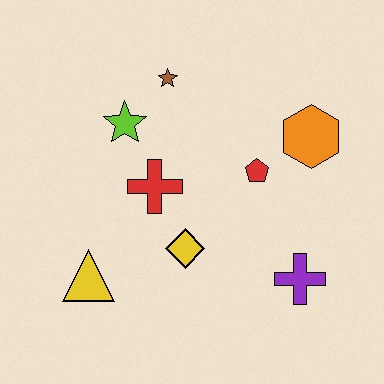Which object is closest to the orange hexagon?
The red pentagon is closest to the orange hexagon.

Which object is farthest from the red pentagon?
The yellow triangle is farthest from the red pentagon.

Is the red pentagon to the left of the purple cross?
Yes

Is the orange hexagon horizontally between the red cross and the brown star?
No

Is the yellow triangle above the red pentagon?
No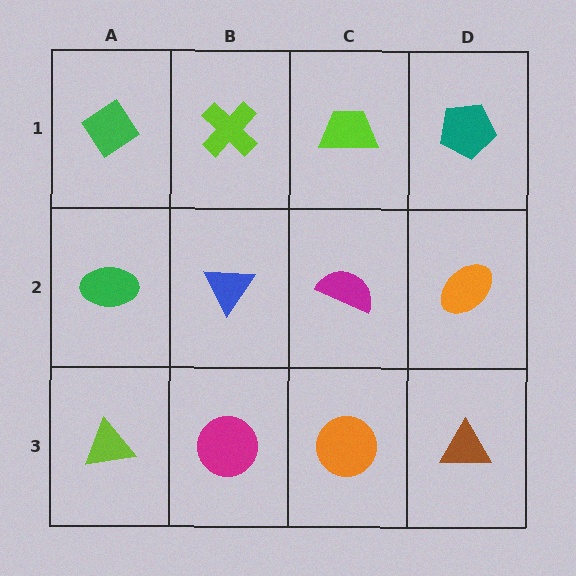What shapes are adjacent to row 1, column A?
A green ellipse (row 2, column A), a lime cross (row 1, column B).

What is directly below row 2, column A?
A lime triangle.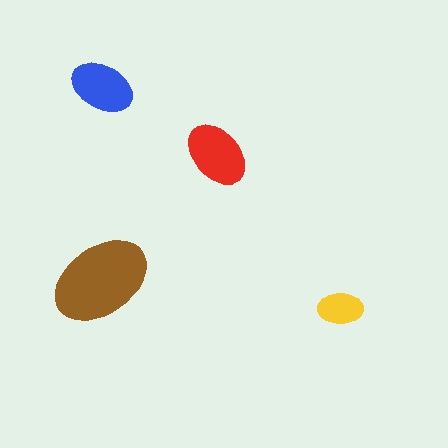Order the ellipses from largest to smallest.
the brown one, the red one, the blue one, the yellow one.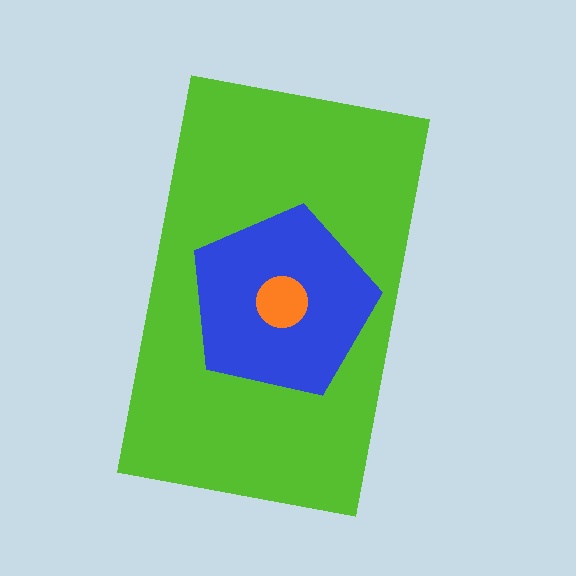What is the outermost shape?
The lime rectangle.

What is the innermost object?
The orange circle.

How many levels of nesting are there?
3.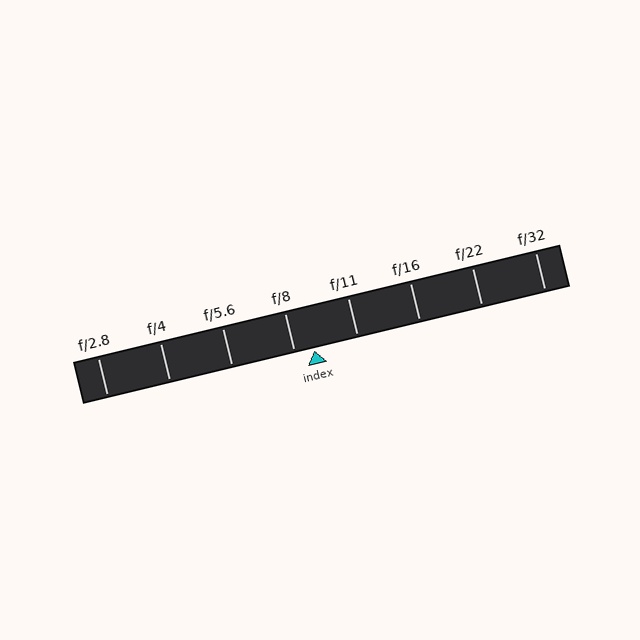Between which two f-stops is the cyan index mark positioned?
The index mark is between f/8 and f/11.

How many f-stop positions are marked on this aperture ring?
There are 8 f-stop positions marked.